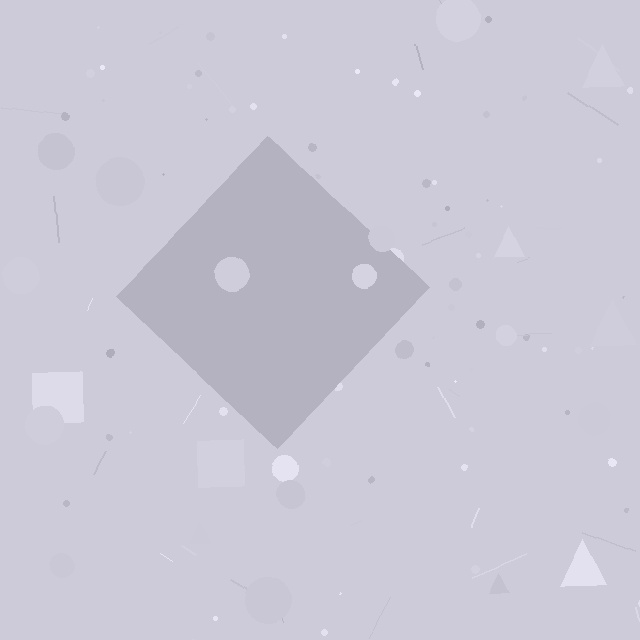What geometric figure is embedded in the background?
A diamond is embedded in the background.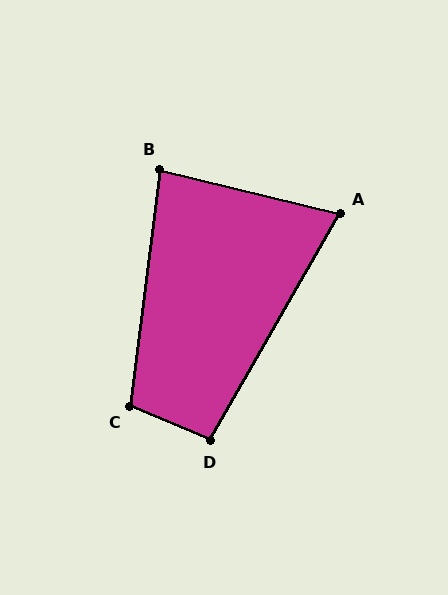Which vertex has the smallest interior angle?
A, at approximately 74 degrees.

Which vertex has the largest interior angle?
C, at approximately 106 degrees.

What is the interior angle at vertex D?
Approximately 97 degrees (obtuse).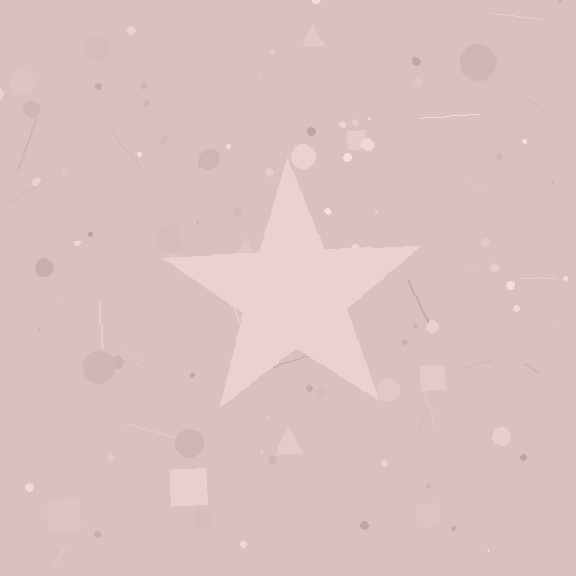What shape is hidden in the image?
A star is hidden in the image.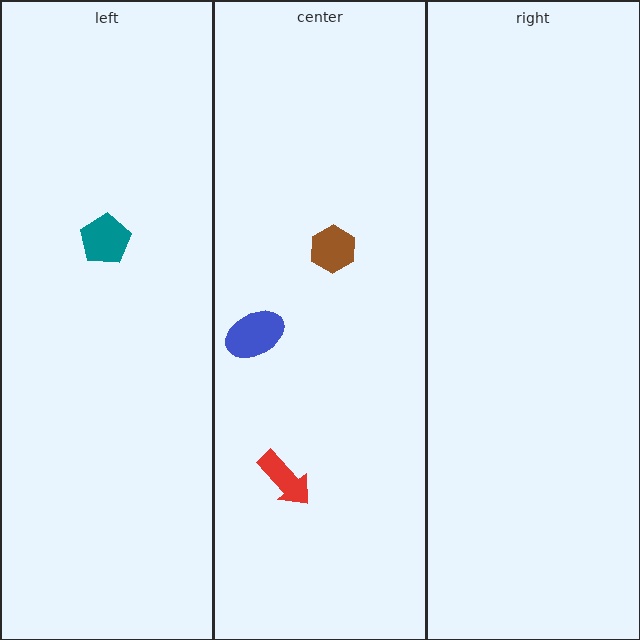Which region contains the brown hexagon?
The center region.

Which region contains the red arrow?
The center region.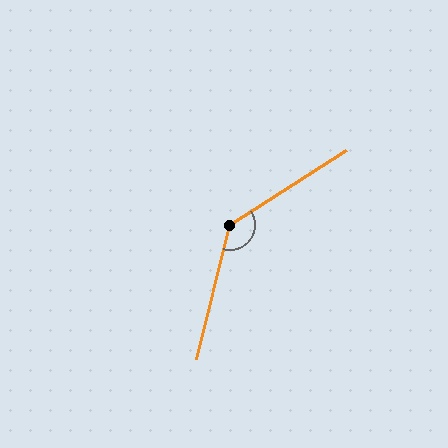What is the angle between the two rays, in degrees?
Approximately 137 degrees.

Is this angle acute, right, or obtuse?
It is obtuse.